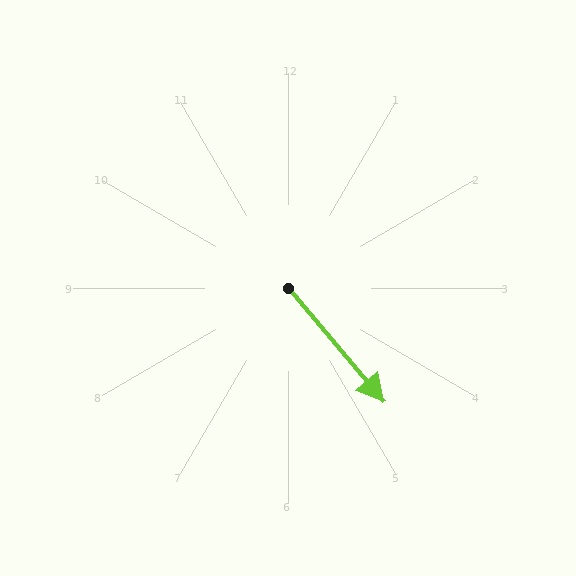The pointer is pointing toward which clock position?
Roughly 5 o'clock.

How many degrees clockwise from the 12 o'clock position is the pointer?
Approximately 140 degrees.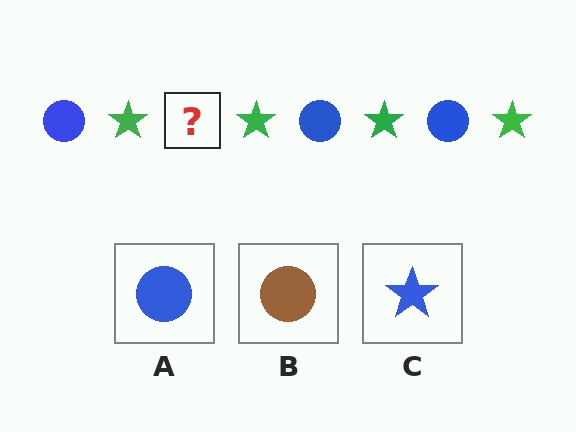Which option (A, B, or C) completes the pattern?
A.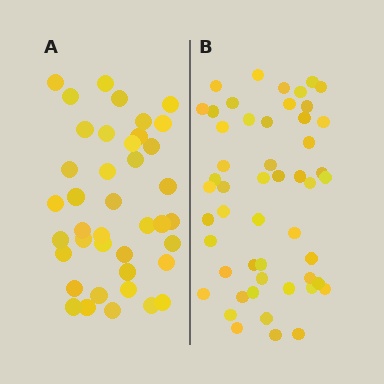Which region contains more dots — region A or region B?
Region B (the right region) has more dots.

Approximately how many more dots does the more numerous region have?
Region B has roughly 12 or so more dots than region A.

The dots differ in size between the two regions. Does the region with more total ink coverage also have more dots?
No. Region A has more total ink coverage because its dots are larger, but region B actually contains more individual dots. Total area can be misleading — the number of items is what matters here.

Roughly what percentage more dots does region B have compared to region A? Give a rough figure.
About 30% more.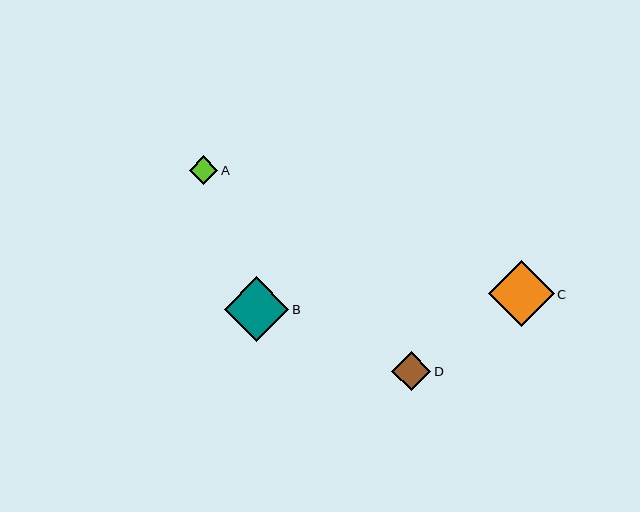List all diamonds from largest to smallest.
From largest to smallest: C, B, D, A.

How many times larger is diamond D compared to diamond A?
Diamond D is approximately 1.4 times the size of diamond A.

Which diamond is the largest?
Diamond C is the largest with a size of approximately 66 pixels.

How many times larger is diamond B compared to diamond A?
Diamond B is approximately 2.3 times the size of diamond A.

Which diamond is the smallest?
Diamond A is the smallest with a size of approximately 28 pixels.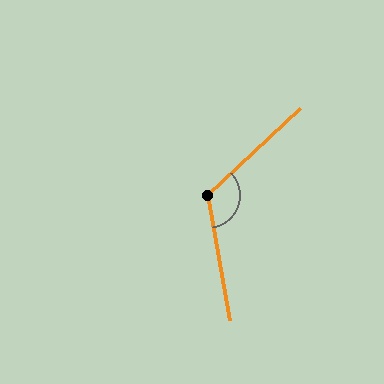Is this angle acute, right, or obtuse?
It is obtuse.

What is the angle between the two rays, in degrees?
Approximately 123 degrees.